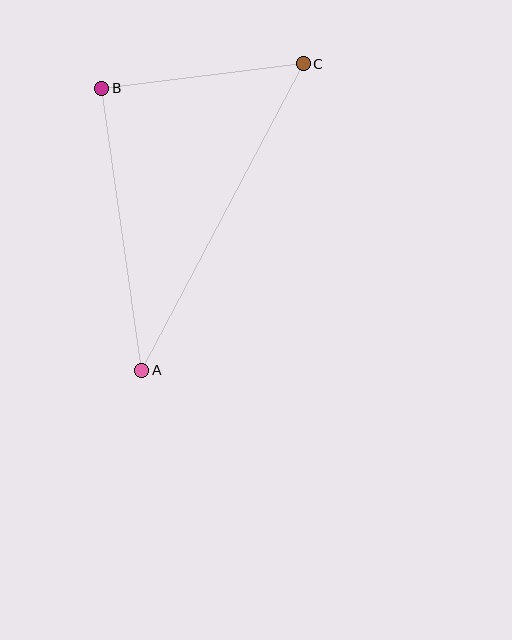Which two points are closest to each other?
Points B and C are closest to each other.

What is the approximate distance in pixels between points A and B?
The distance between A and B is approximately 285 pixels.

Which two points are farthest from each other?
Points A and C are farthest from each other.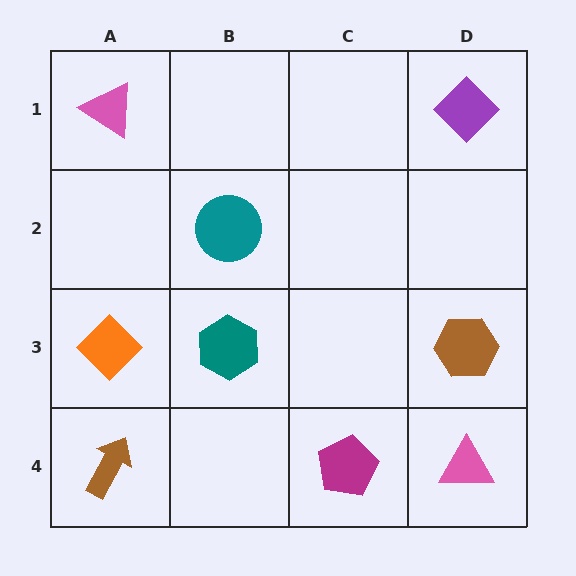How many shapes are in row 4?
3 shapes.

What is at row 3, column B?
A teal hexagon.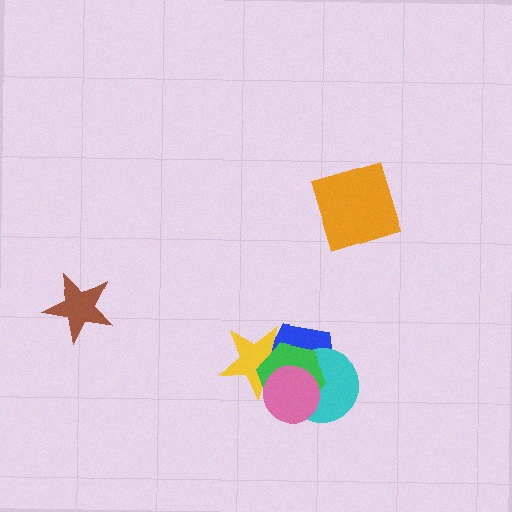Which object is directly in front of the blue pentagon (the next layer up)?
The yellow star is directly in front of the blue pentagon.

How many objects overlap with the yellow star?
3 objects overlap with the yellow star.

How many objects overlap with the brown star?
0 objects overlap with the brown star.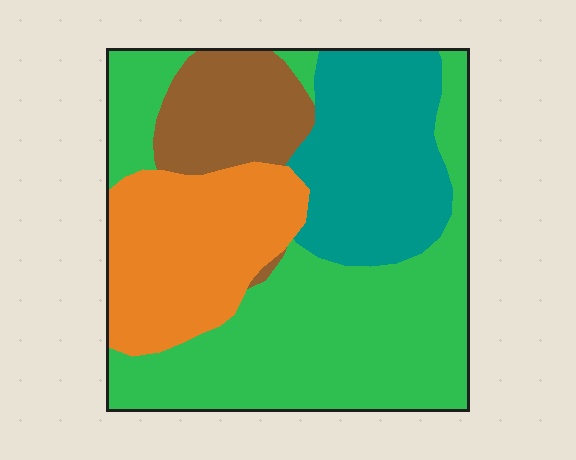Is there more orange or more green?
Green.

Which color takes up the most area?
Green, at roughly 45%.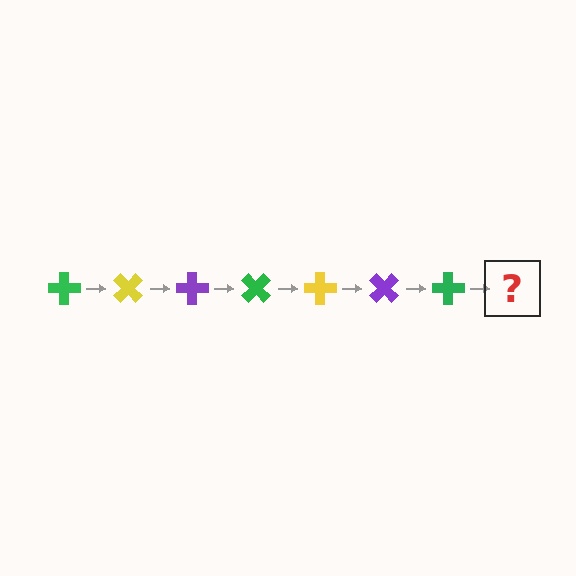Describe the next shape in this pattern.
It should be a yellow cross, rotated 315 degrees from the start.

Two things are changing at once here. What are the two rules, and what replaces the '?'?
The two rules are that it rotates 45 degrees each step and the color cycles through green, yellow, and purple. The '?' should be a yellow cross, rotated 315 degrees from the start.